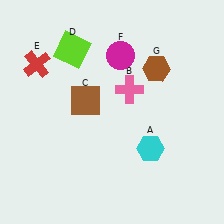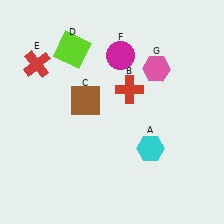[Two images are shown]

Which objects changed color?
B changed from pink to red. G changed from brown to pink.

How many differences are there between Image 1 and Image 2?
There are 2 differences between the two images.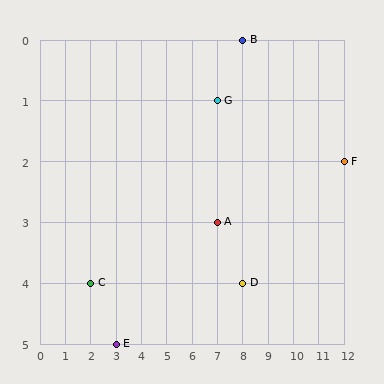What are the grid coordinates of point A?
Point A is at grid coordinates (7, 3).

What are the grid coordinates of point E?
Point E is at grid coordinates (3, 5).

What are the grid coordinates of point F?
Point F is at grid coordinates (12, 2).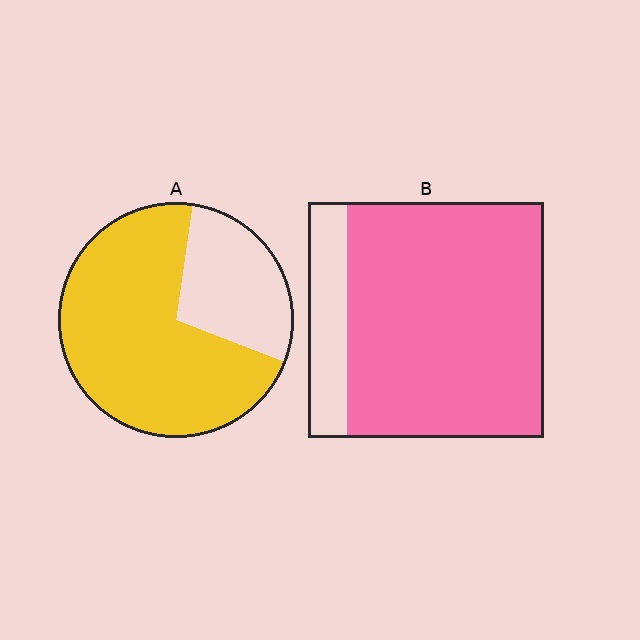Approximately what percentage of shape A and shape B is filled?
A is approximately 70% and B is approximately 85%.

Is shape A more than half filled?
Yes.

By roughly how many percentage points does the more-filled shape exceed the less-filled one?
By roughly 10 percentage points (B over A).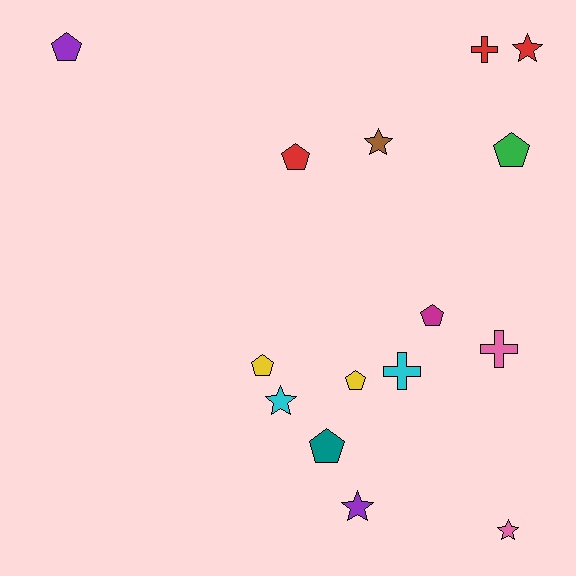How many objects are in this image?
There are 15 objects.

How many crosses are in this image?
There are 3 crosses.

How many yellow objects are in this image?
There are 2 yellow objects.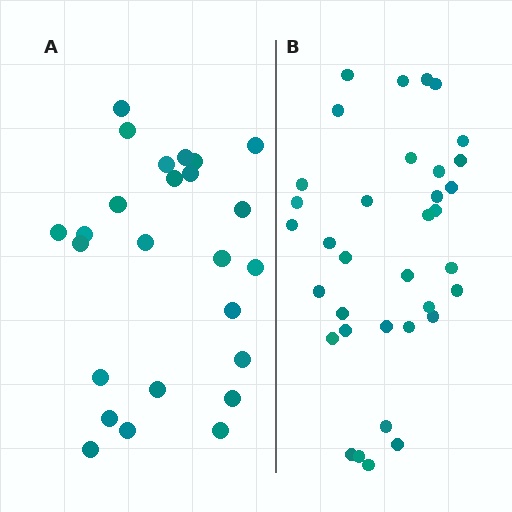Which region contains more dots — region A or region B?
Region B (the right region) has more dots.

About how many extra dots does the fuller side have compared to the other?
Region B has roughly 10 or so more dots than region A.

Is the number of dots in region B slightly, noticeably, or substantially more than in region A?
Region B has noticeably more, but not dramatically so. The ratio is roughly 1.4 to 1.